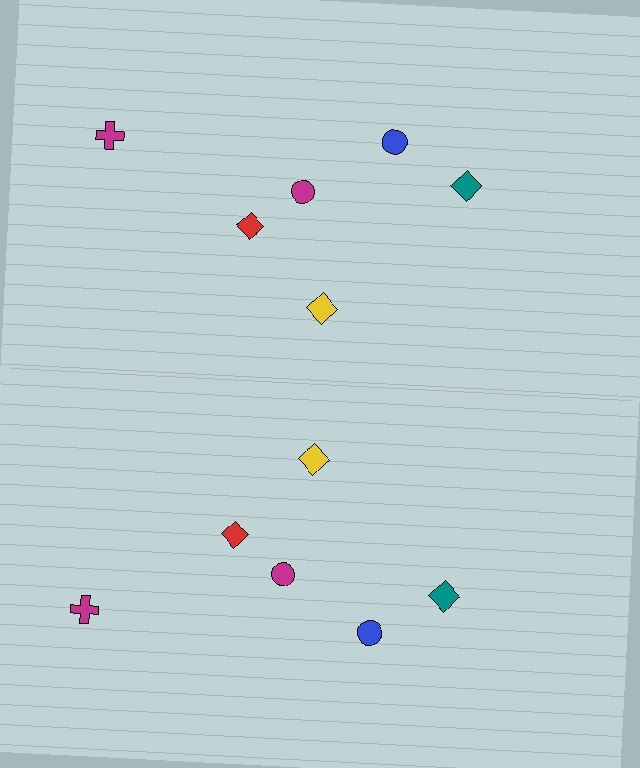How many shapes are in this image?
There are 12 shapes in this image.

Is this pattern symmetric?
Yes, this pattern has bilateral (reflection) symmetry.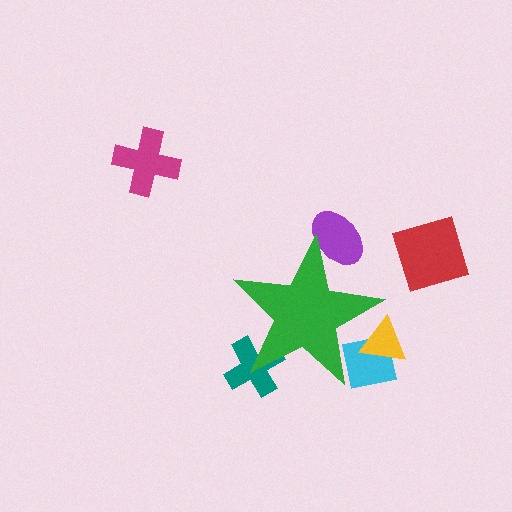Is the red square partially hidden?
No, the red square is fully visible.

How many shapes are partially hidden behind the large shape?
4 shapes are partially hidden.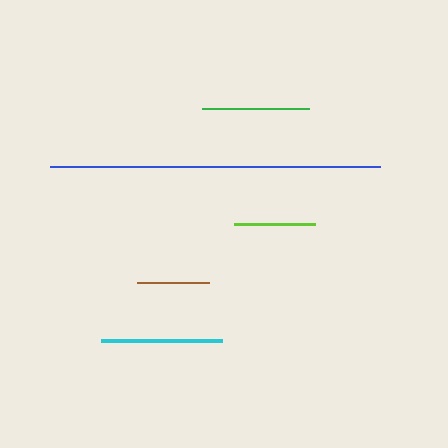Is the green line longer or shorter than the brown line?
The green line is longer than the brown line.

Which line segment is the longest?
The blue line is the longest at approximately 331 pixels.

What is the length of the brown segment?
The brown segment is approximately 72 pixels long.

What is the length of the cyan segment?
The cyan segment is approximately 121 pixels long.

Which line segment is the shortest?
The brown line is the shortest at approximately 72 pixels.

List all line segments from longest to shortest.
From longest to shortest: blue, cyan, green, lime, brown.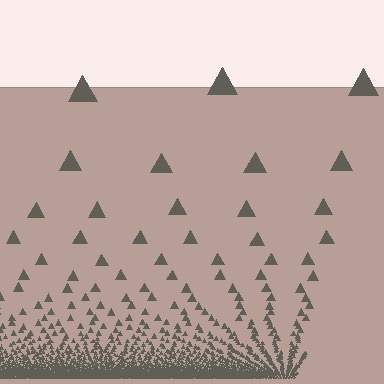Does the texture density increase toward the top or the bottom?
Density increases toward the bottom.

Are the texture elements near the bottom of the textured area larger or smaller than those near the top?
Smaller. The gradient is inverted — elements near the bottom are smaller and denser.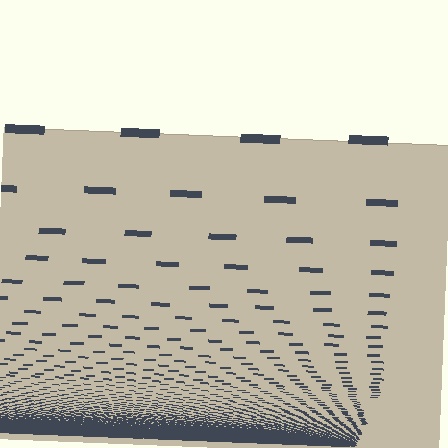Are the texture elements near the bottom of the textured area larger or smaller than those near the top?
Smaller. The gradient is inverted — elements near the bottom are smaller and denser.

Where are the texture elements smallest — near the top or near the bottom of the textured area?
Near the bottom.